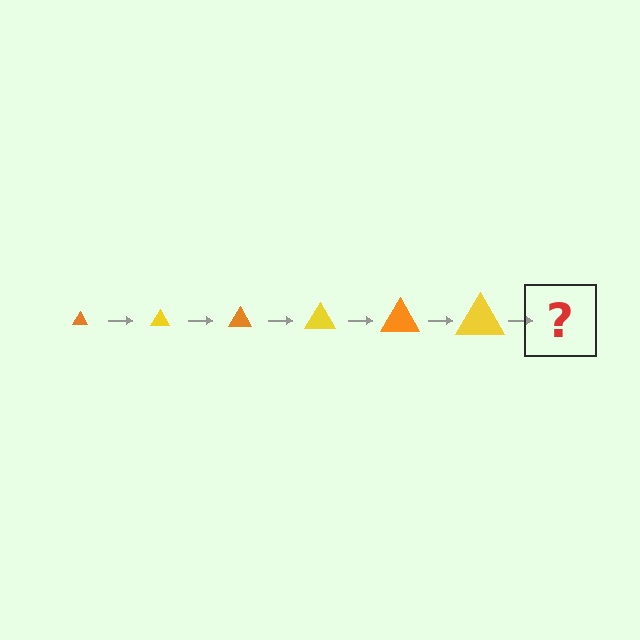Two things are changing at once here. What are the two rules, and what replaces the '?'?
The two rules are that the triangle grows larger each step and the color cycles through orange and yellow. The '?' should be an orange triangle, larger than the previous one.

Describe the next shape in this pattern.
It should be an orange triangle, larger than the previous one.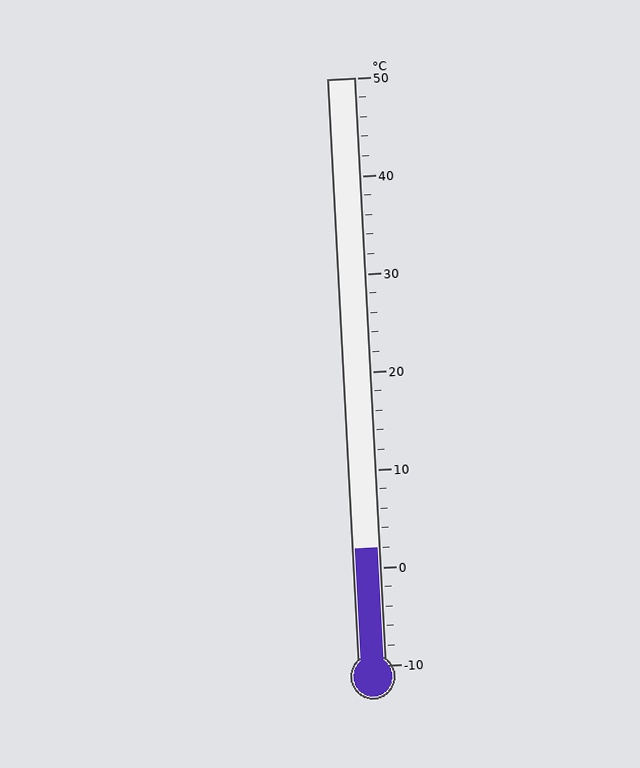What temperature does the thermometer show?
The thermometer shows approximately 2°C.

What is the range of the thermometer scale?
The thermometer scale ranges from -10°C to 50°C.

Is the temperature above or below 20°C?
The temperature is below 20°C.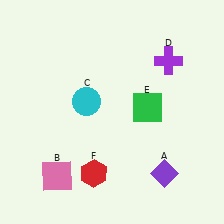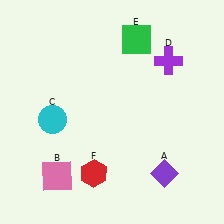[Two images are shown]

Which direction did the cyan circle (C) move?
The cyan circle (C) moved left.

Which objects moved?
The objects that moved are: the cyan circle (C), the green square (E).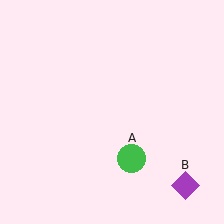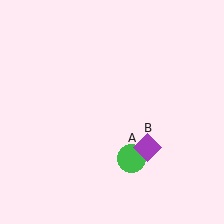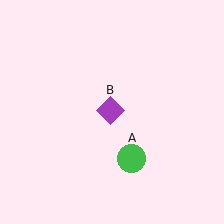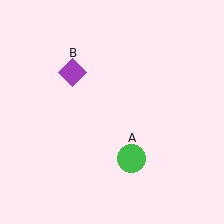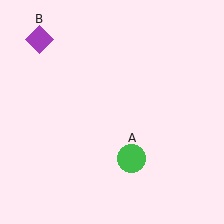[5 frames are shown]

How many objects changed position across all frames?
1 object changed position: purple diamond (object B).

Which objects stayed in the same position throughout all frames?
Green circle (object A) remained stationary.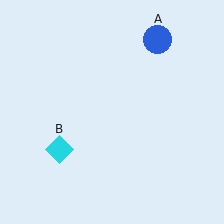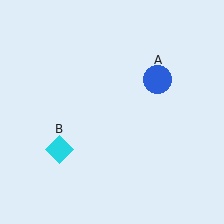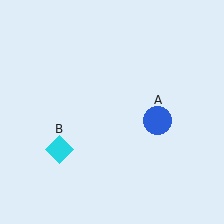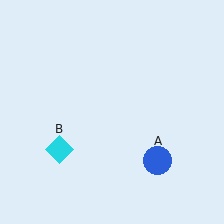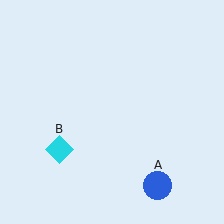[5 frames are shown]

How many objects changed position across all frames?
1 object changed position: blue circle (object A).